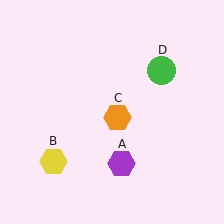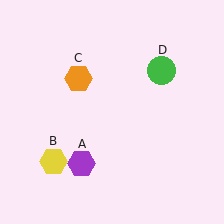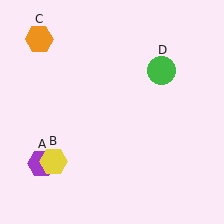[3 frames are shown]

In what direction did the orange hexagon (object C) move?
The orange hexagon (object C) moved up and to the left.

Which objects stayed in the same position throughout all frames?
Yellow hexagon (object B) and green circle (object D) remained stationary.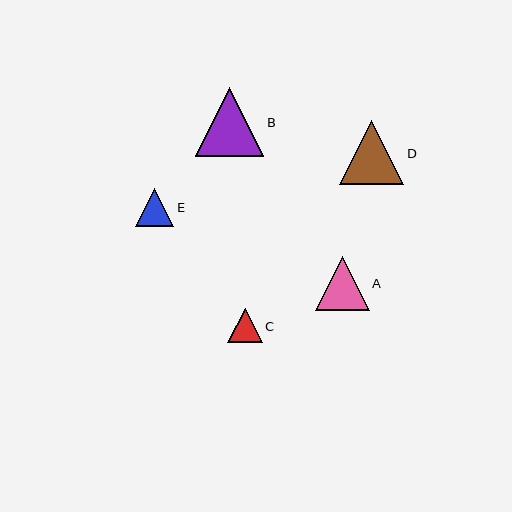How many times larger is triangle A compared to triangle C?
Triangle A is approximately 1.6 times the size of triangle C.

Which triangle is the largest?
Triangle B is the largest with a size of approximately 68 pixels.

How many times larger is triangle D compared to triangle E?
Triangle D is approximately 1.7 times the size of triangle E.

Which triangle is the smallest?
Triangle C is the smallest with a size of approximately 34 pixels.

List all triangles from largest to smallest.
From largest to smallest: B, D, A, E, C.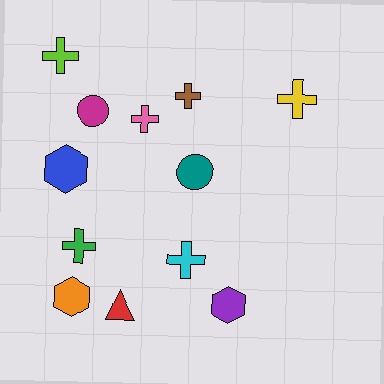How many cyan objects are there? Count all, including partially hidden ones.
There is 1 cyan object.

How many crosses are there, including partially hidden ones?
There are 6 crosses.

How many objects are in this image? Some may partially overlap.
There are 12 objects.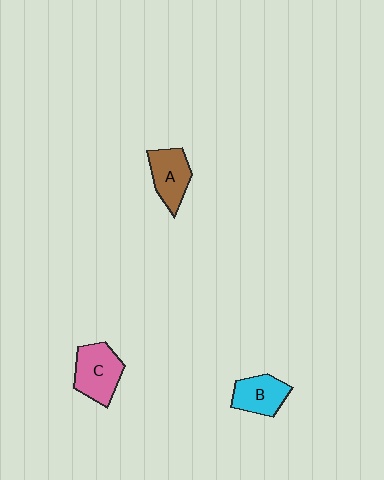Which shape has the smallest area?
Shape B (cyan).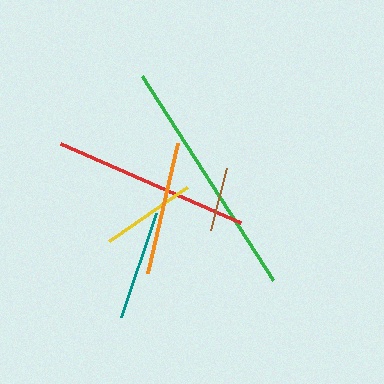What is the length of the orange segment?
The orange segment is approximately 133 pixels long.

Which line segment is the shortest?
The brown line is the shortest at approximately 64 pixels.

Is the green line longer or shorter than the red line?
The green line is longer than the red line.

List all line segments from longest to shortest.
From longest to shortest: green, red, orange, teal, yellow, brown.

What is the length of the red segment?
The red segment is approximately 196 pixels long.